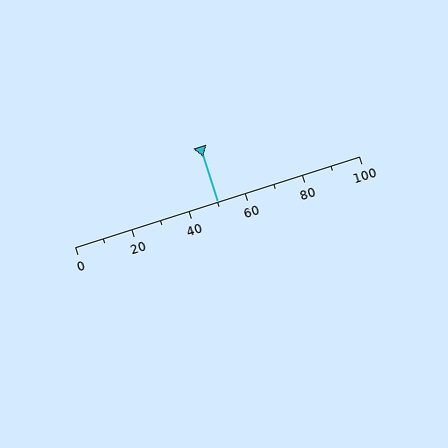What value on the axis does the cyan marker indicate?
The marker indicates approximately 50.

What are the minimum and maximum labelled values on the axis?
The axis runs from 0 to 100.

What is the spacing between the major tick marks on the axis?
The major ticks are spaced 20 apart.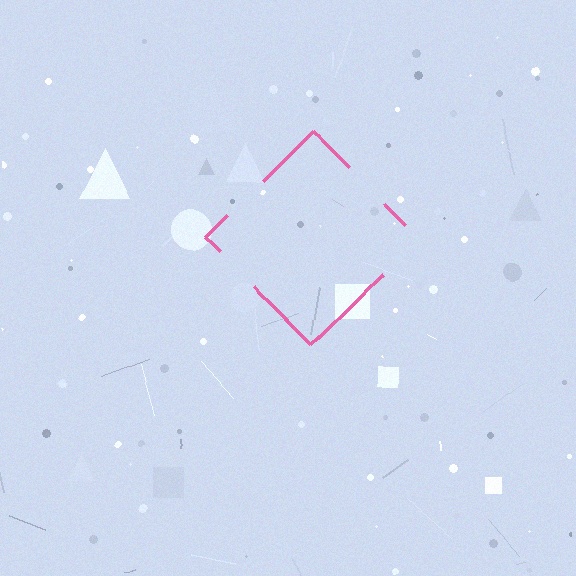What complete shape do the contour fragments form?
The contour fragments form a diamond.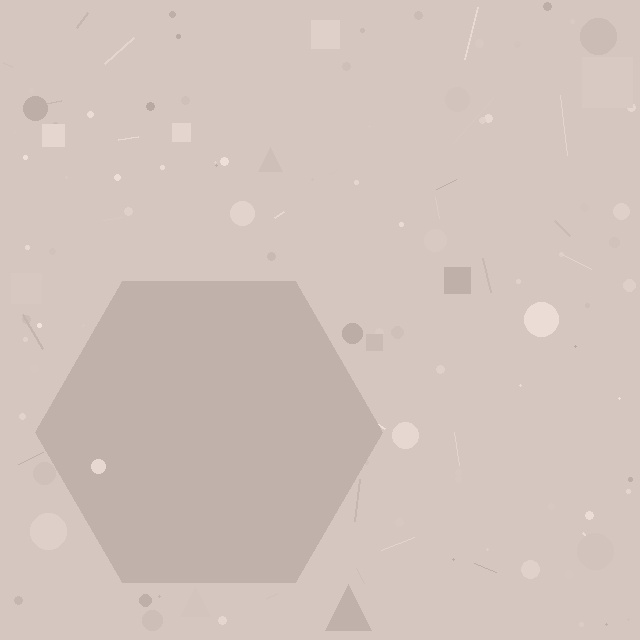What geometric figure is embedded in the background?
A hexagon is embedded in the background.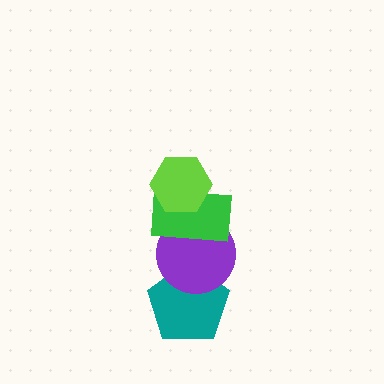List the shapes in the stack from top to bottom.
From top to bottom: the lime hexagon, the green rectangle, the purple circle, the teal pentagon.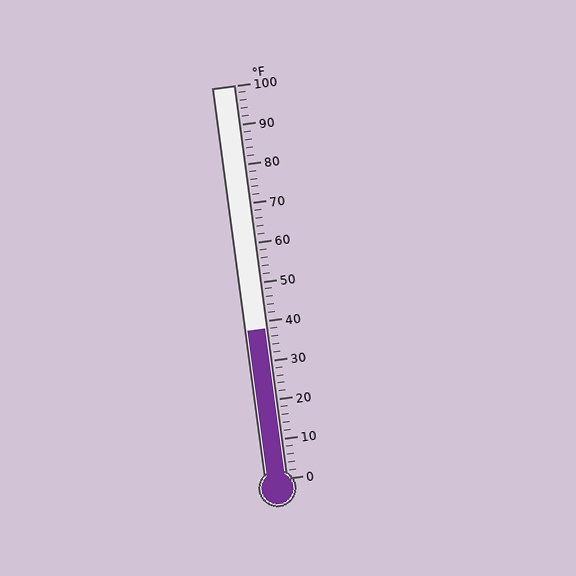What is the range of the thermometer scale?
The thermometer scale ranges from 0°F to 100°F.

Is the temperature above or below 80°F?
The temperature is below 80°F.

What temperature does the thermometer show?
The thermometer shows approximately 38°F.